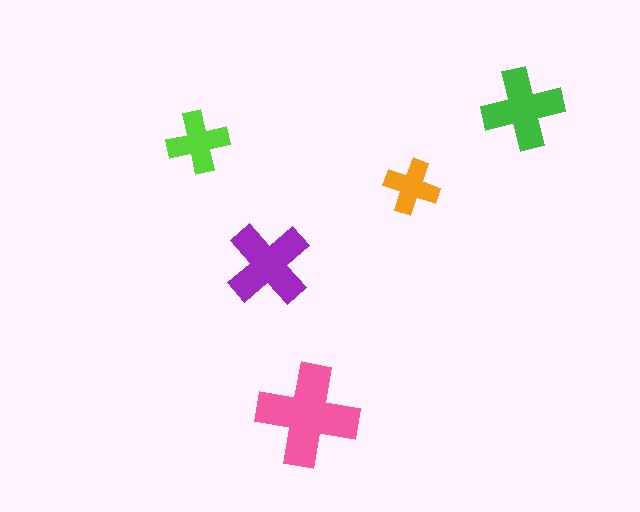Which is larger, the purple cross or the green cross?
The purple one.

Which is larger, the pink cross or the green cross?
The pink one.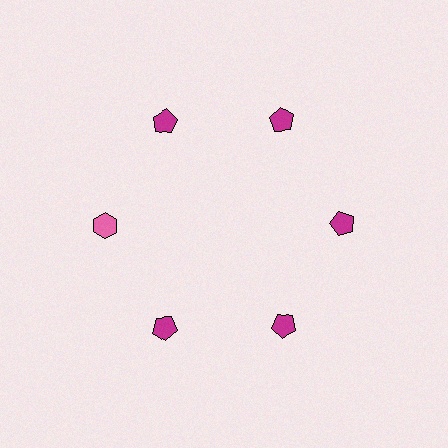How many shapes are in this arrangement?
There are 6 shapes arranged in a ring pattern.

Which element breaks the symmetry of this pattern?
The pink hexagon at roughly the 9 o'clock position breaks the symmetry. All other shapes are magenta pentagons.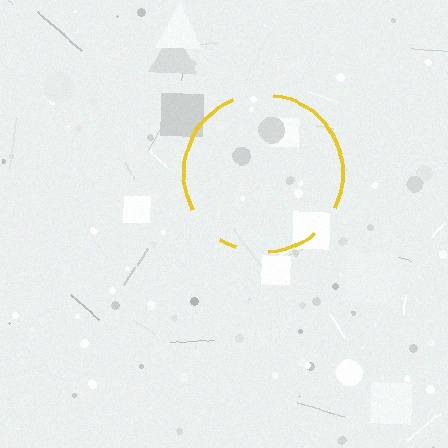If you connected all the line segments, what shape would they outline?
They would outline a circle.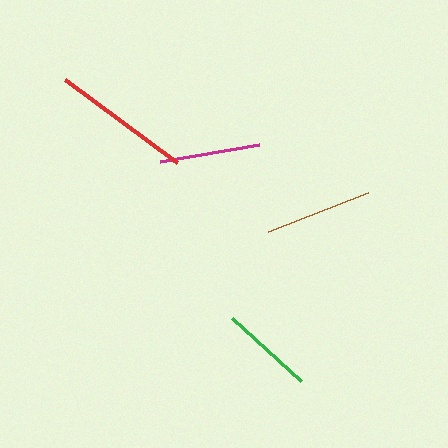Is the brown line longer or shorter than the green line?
The brown line is longer than the green line.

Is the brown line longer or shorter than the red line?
The red line is longer than the brown line.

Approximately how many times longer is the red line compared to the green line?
The red line is approximately 1.5 times the length of the green line.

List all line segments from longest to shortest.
From longest to shortest: red, brown, magenta, green.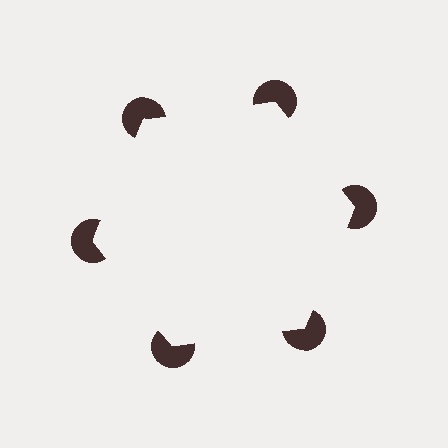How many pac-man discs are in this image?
There are 6 — one at each vertex of the illusory hexagon.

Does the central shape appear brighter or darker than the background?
It typically appears slightly brighter than the background, even though no actual brightness change is drawn.